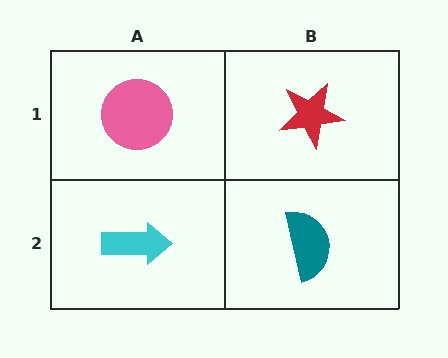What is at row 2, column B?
A teal semicircle.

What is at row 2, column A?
A cyan arrow.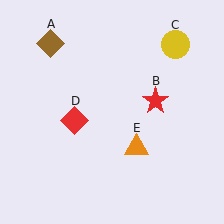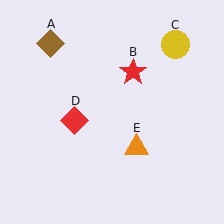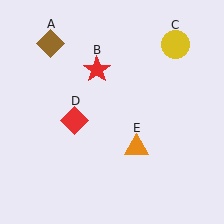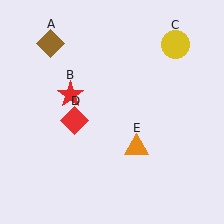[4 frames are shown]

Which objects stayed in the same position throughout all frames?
Brown diamond (object A) and yellow circle (object C) and red diamond (object D) and orange triangle (object E) remained stationary.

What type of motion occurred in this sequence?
The red star (object B) rotated counterclockwise around the center of the scene.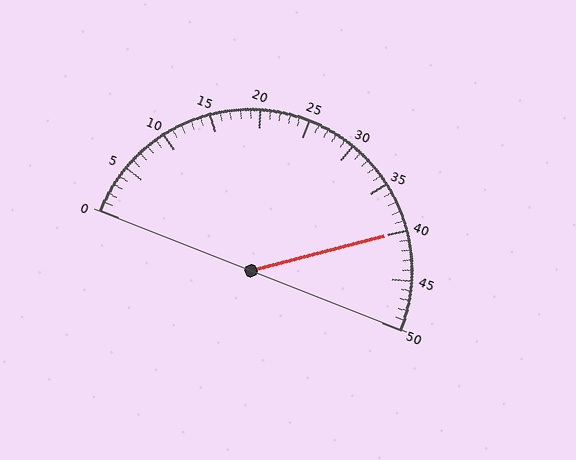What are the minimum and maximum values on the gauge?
The gauge ranges from 0 to 50.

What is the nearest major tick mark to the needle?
The nearest major tick mark is 40.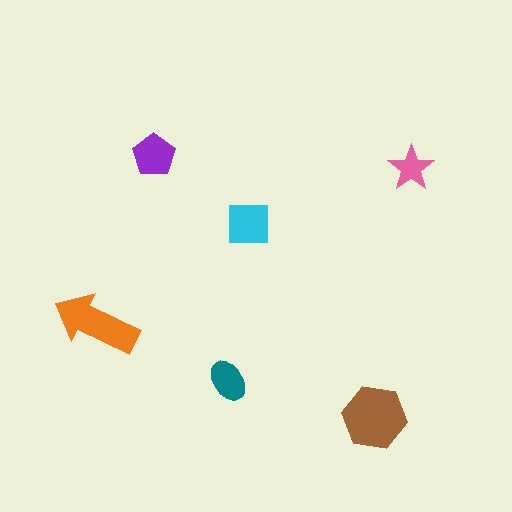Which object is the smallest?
The pink star.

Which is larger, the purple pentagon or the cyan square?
The cyan square.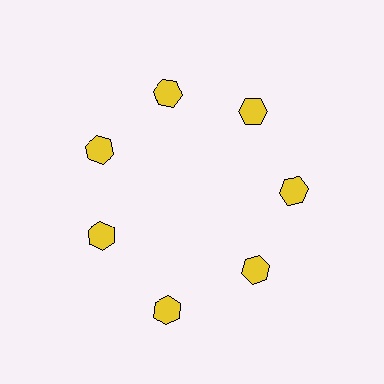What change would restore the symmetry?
The symmetry would be restored by moving it inward, back onto the ring so that all 7 hexagons sit at equal angles and equal distance from the center.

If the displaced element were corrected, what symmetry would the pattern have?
It would have 7-fold rotational symmetry — the pattern would map onto itself every 51 degrees.